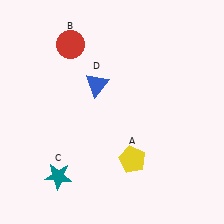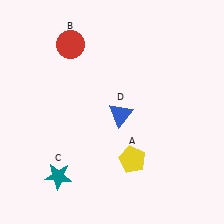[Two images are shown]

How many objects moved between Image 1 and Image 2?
1 object moved between the two images.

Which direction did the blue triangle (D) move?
The blue triangle (D) moved down.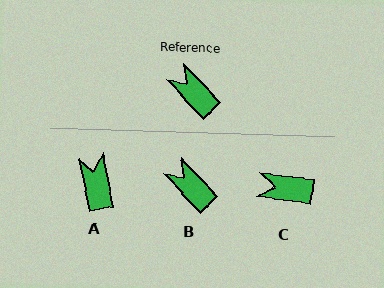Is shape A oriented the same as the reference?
No, it is off by about 32 degrees.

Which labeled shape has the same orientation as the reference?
B.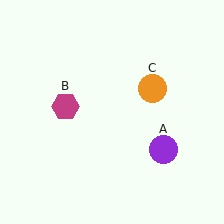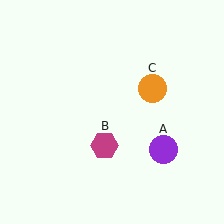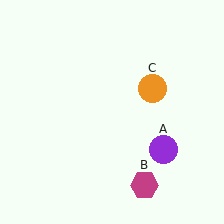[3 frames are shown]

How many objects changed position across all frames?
1 object changed position: magenta hexagon (object B).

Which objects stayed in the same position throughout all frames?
Purple circle (object A) and orange circle (object C) remained stationary.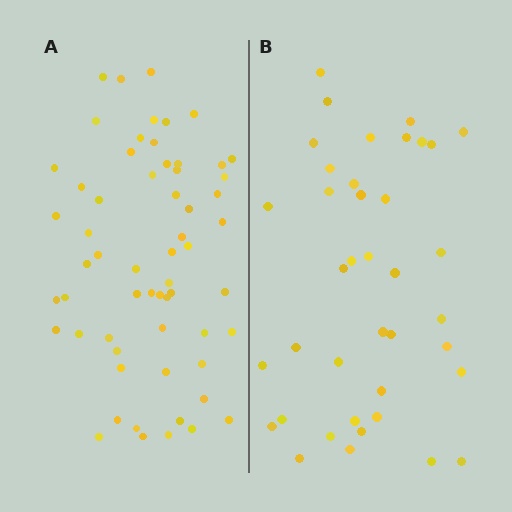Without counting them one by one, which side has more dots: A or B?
Region A (the left region) has more dots.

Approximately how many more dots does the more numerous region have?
Region A has approximately 20 more dots than region B.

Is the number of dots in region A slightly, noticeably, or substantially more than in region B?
Region A has substantially more. The ratio is roughly 1.5 to 1.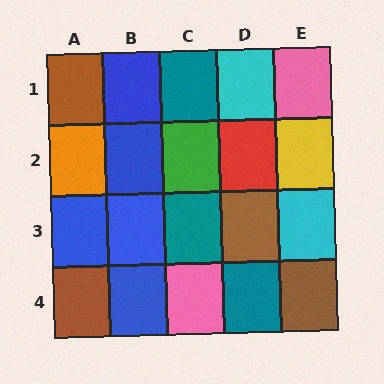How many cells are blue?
5 cells are blue.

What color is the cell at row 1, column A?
Brown.